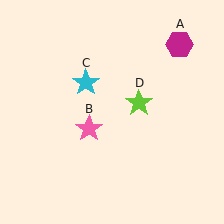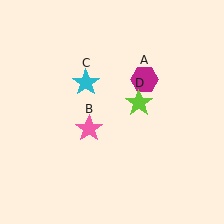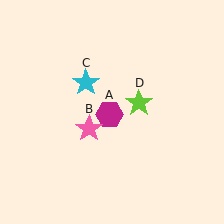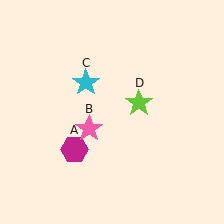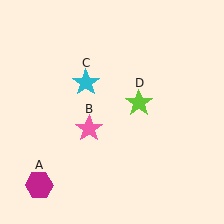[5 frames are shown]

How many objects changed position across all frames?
1 object changed position: magenta hexagon (object A).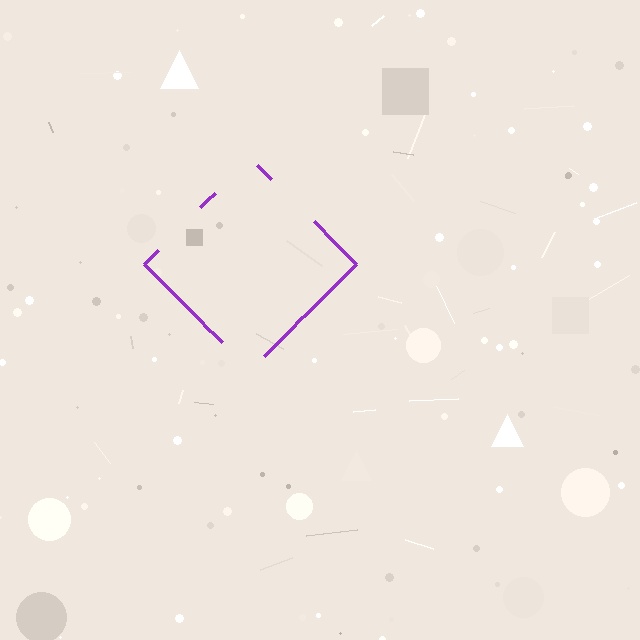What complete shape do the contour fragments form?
The contour fragments form a diamond.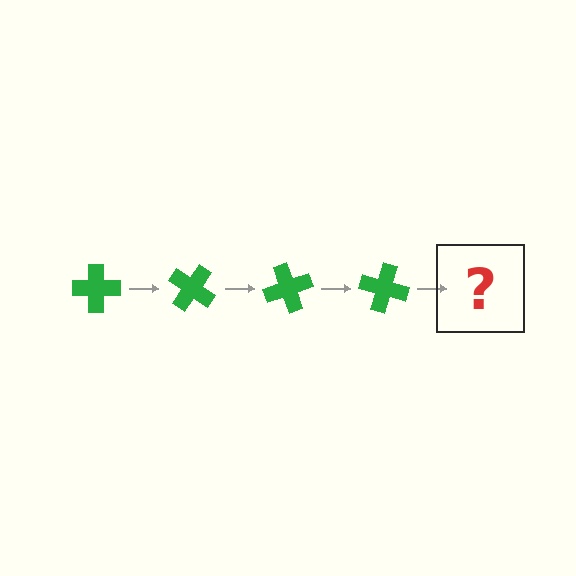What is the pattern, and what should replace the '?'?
The pattern is that the cross rotates 35 degrees each step. The '?' should be a green cross rotated 140 degrees.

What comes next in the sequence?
The next element should be a green cross rotated 140 degrees.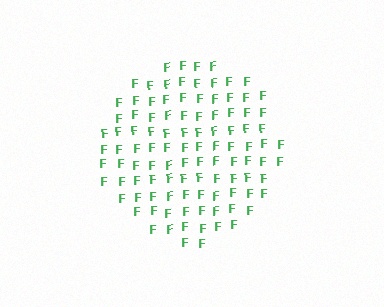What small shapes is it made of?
It is made of small letter F's.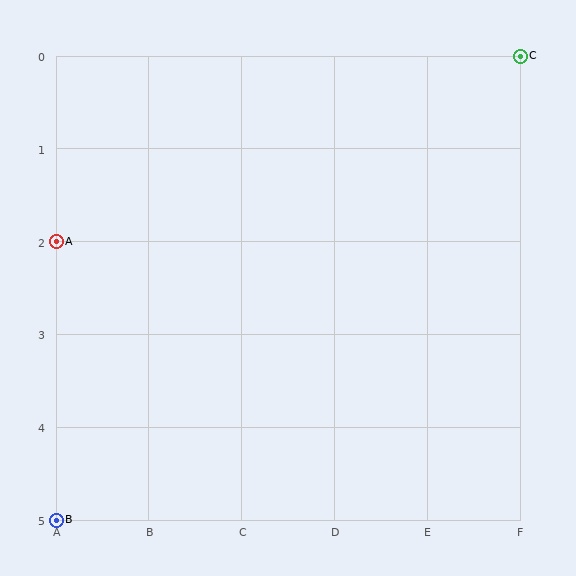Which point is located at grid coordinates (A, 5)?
Point B is at (A, 5).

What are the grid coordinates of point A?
Point A is at grid coordinates (A, 2).